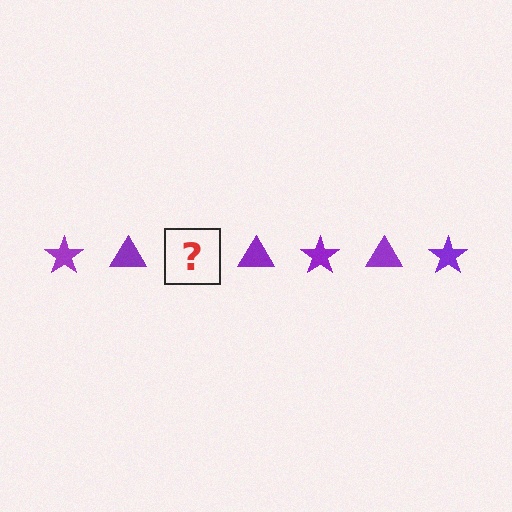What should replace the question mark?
The question mark should be replaced with a purple star.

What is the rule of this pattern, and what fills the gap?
The rule is that the pattern cycles through star, triangle shapes in purple. The gap should be filled with a purple star.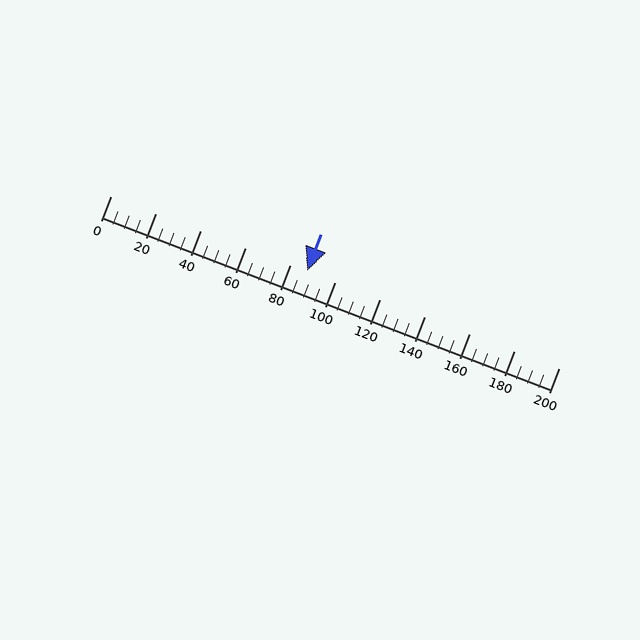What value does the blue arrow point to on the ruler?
The blue arrow points to approximately 88.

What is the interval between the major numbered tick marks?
The major tick marks are spaced 20 units apart.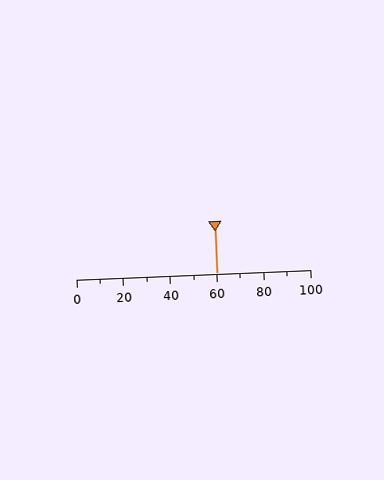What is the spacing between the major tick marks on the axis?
The major ticks are spaced 20 apart.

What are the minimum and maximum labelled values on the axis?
The axis runs from 0 to 100.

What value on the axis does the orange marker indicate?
The marker indicates approximately 60.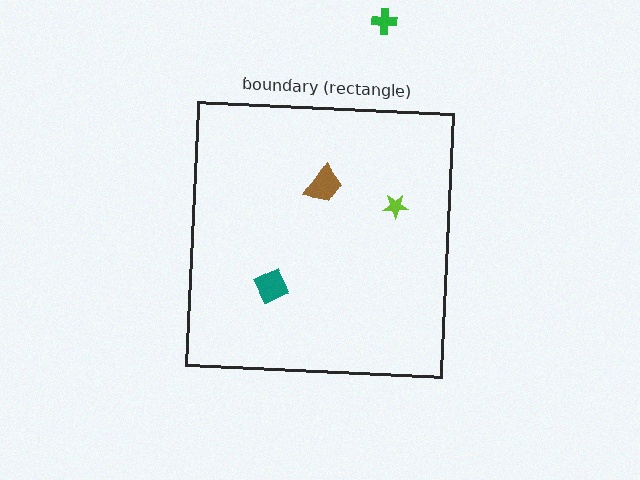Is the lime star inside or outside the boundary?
Inside.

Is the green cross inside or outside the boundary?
Outside.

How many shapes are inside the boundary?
3 inside, 1 outside.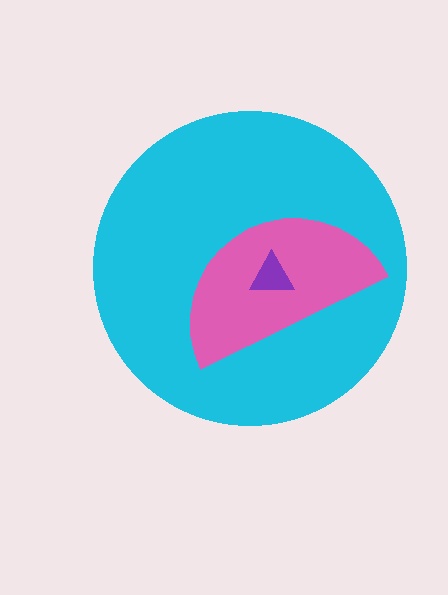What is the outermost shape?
The cyan circle.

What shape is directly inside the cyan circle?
The pink semicircle.